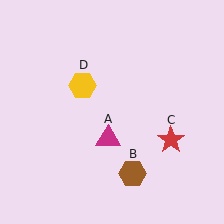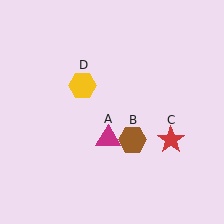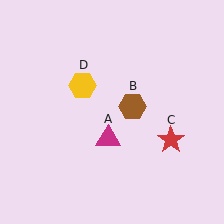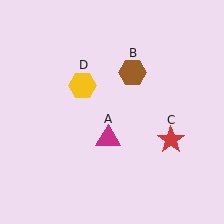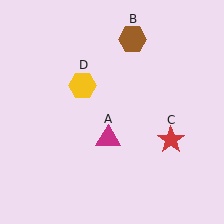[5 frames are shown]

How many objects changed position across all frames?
1 object changed position: brown hexagon (object B).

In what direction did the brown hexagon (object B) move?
The brown hexagon (object B) moved up.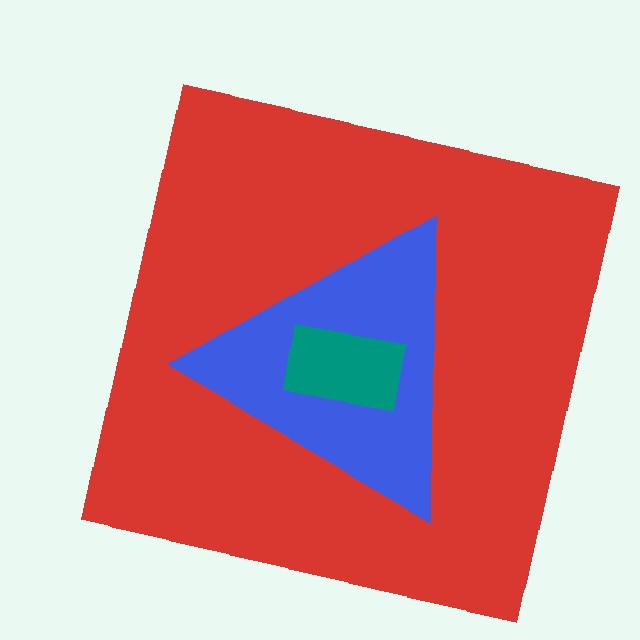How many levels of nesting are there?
3.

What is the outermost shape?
The red square.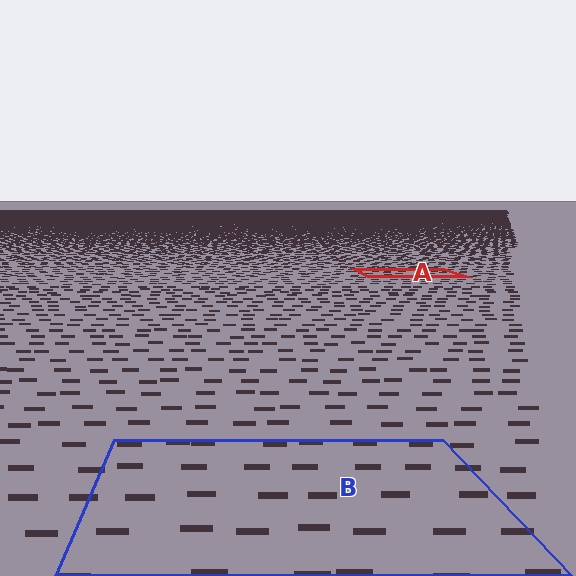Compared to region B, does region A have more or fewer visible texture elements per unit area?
Region A has more texture elements per unit area — they are packed more densely because it is farther away.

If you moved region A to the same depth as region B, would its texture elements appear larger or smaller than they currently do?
They would appear larger. At a closer depth, the same texture elements are projected at a bigger on-screen size.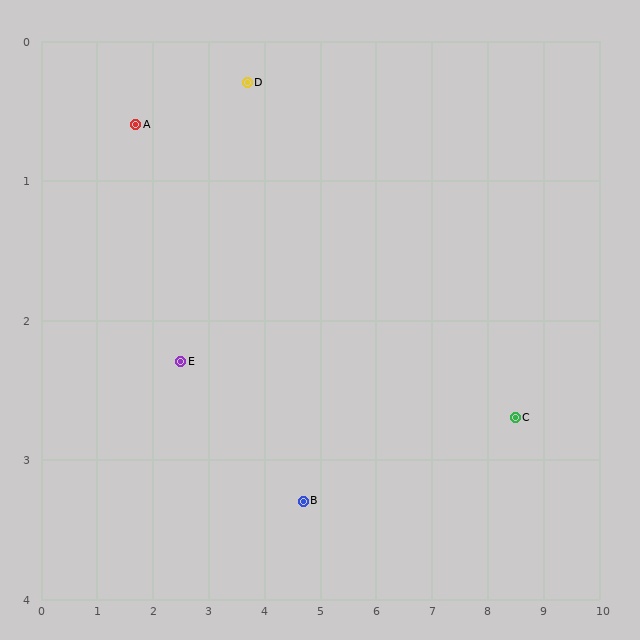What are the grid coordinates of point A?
Point A is at approximately (1.7, 0.6).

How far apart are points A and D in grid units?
Points A and D are about 2.0 grid units apart.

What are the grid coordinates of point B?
Point B is at approximately (4.7, 3.3).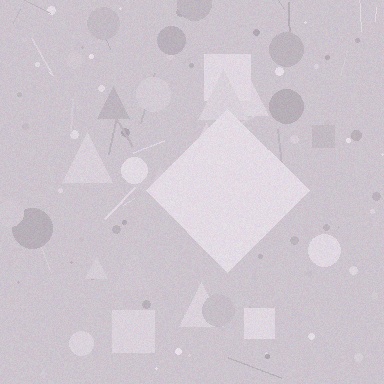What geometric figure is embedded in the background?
A diamond is embedded in the background.